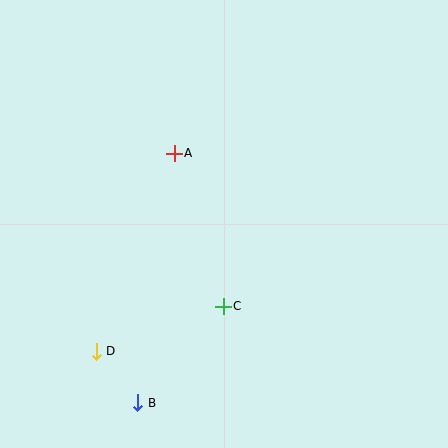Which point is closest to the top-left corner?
Point A is closest to the top-left corner.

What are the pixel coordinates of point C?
Point C is at (223, 306).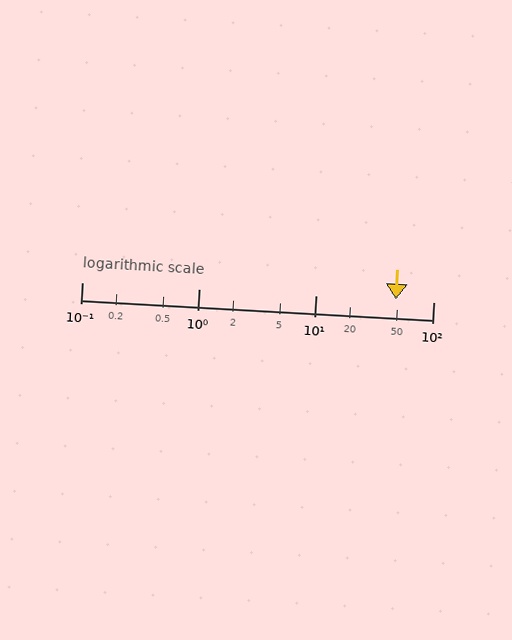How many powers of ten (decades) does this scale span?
The scale spans 3 decades, from 0.1 to 100.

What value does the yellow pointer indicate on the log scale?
The pointer indicates approximately 48.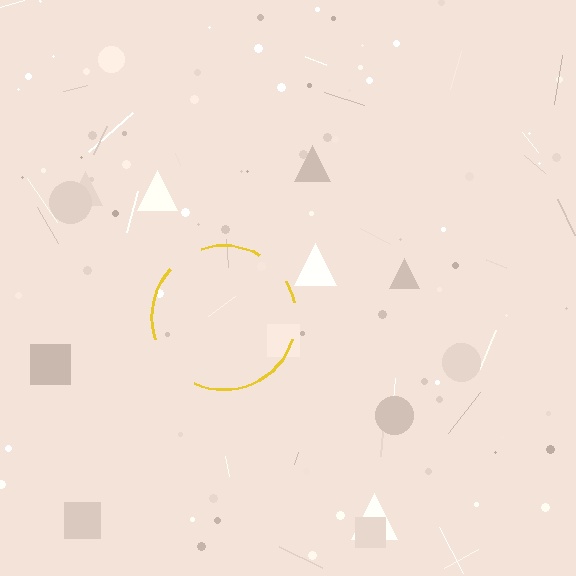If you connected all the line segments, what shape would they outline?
They would outline a circle.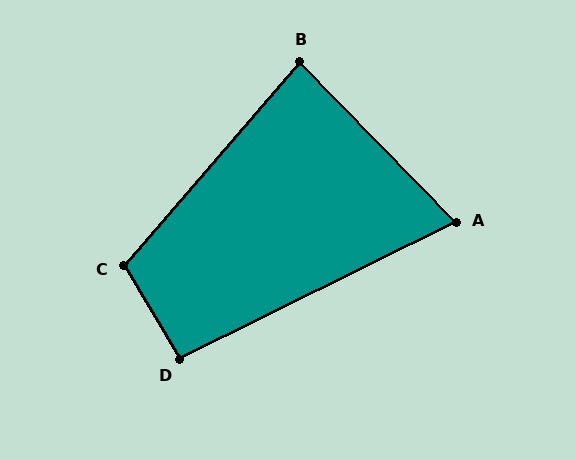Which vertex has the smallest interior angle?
A, at approximately 72 degrees.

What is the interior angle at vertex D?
Approximately 95 degrees (approximately right).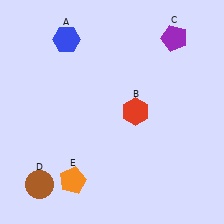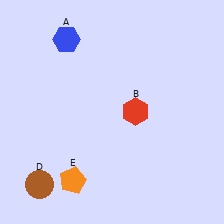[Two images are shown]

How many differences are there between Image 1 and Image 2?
There is 1 difference between the two images.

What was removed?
The purple pentagon (C) was removed in Image 2.